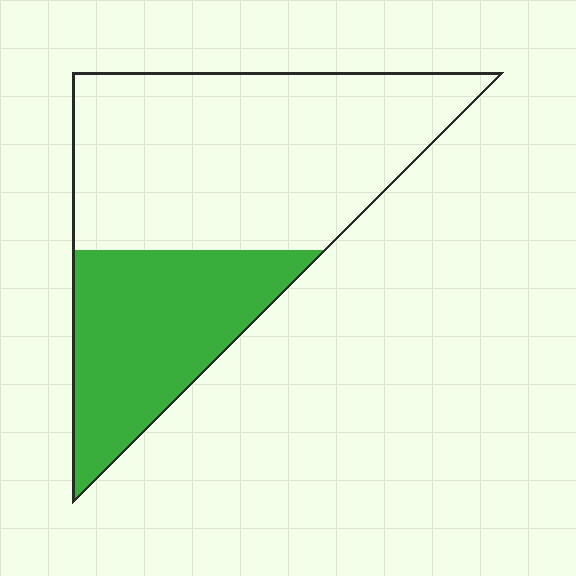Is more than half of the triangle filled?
No.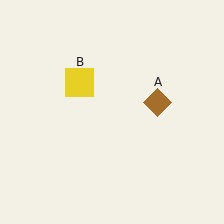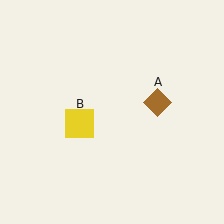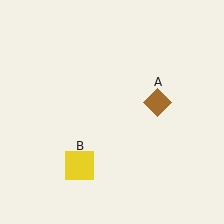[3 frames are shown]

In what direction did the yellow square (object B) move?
The yellow square (object B) moved down.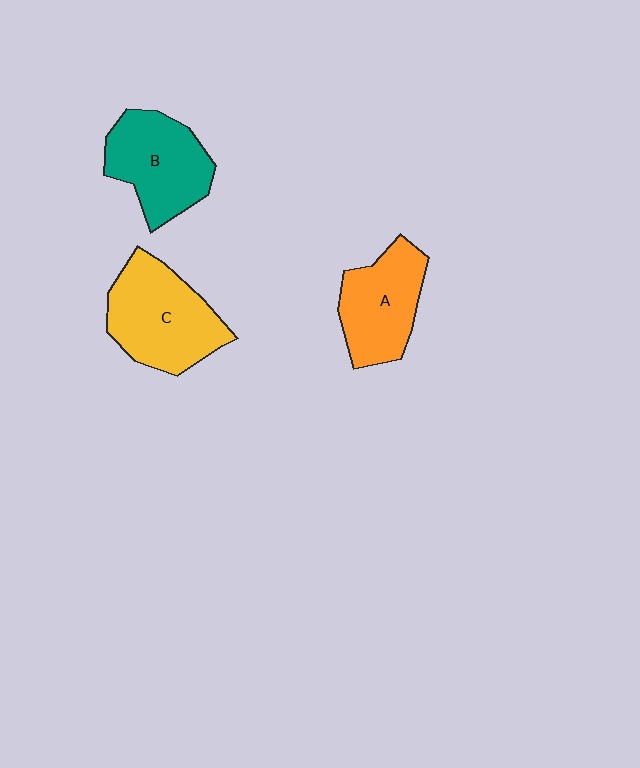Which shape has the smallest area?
Shape A (orange).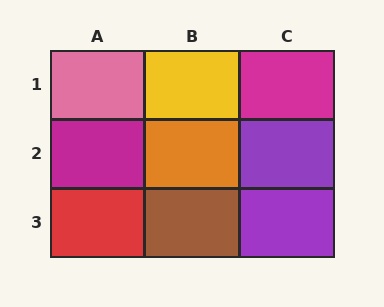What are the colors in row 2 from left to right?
Magenta, orange, purple.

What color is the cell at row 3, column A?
Red.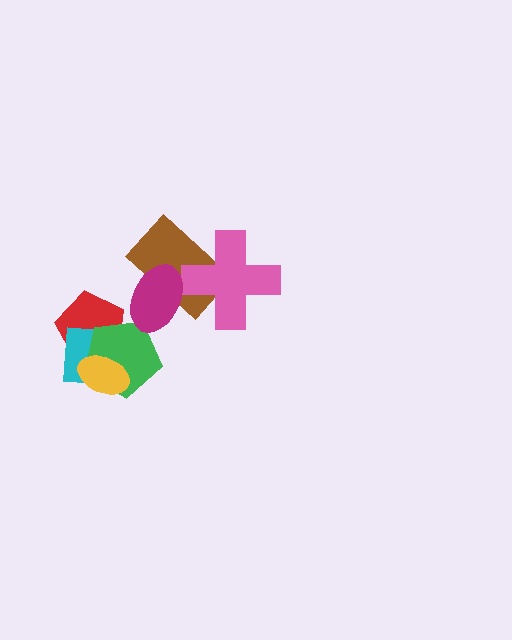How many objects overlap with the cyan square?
3 objects overlap with the cyan square.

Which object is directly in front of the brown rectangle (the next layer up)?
The pink cross is directly in front of the brown rectangle.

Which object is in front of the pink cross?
The magenta ellipse is in front of the pink cross.